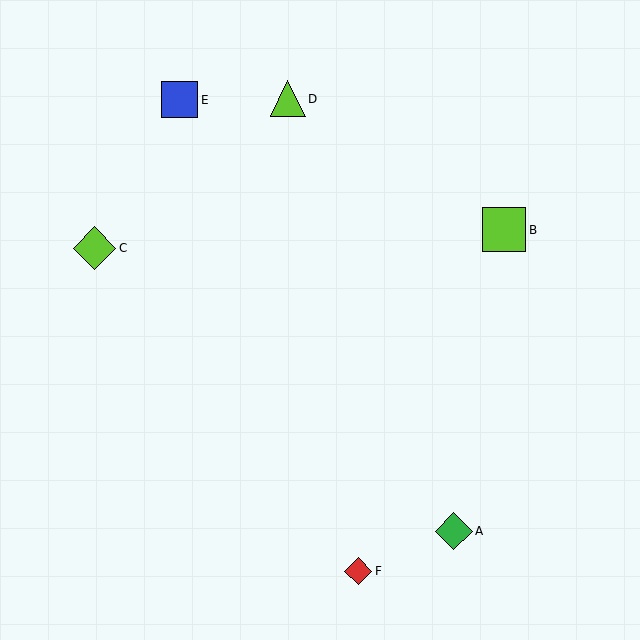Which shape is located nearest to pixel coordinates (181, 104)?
The blue square (labeled E) at (180, 100) is nearest to that location.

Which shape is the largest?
The lime square (labeled B) is the largest.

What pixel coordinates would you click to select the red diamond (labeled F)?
Click at (358, 571) to select the red diamond F.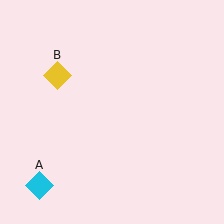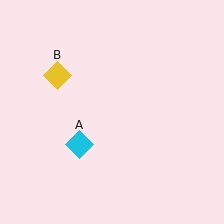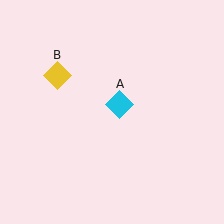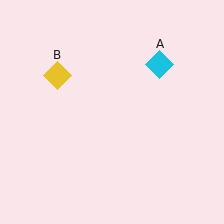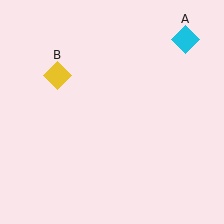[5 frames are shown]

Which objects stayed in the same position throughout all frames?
Yellow diamond (object B) remained stationary.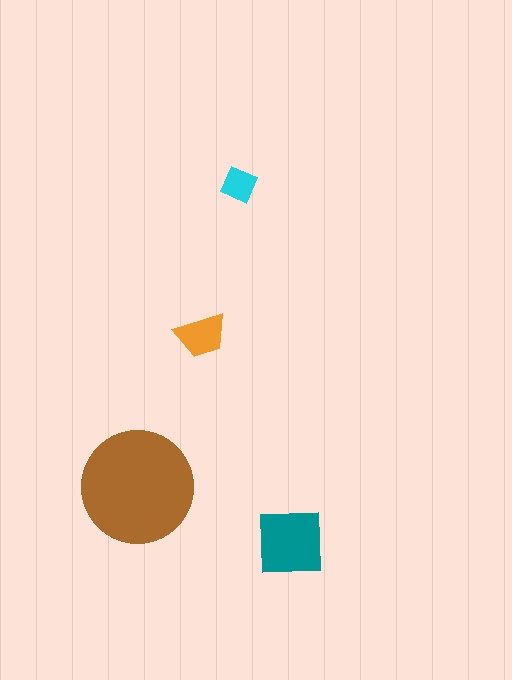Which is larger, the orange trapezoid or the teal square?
The teal square.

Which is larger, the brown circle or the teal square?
The brown circle.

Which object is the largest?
The brown circle.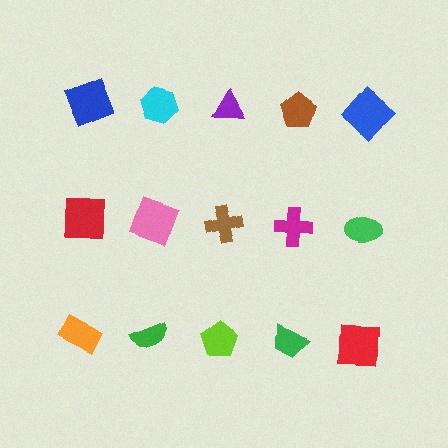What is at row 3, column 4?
A green trapezoid.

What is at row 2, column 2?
A pink square.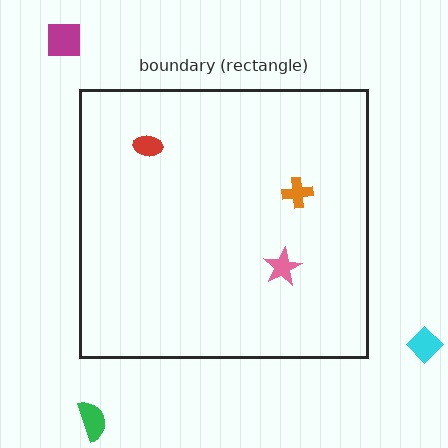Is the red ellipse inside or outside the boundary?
Inside.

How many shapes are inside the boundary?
3 inside, 3 outside.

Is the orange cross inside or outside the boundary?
Inside.